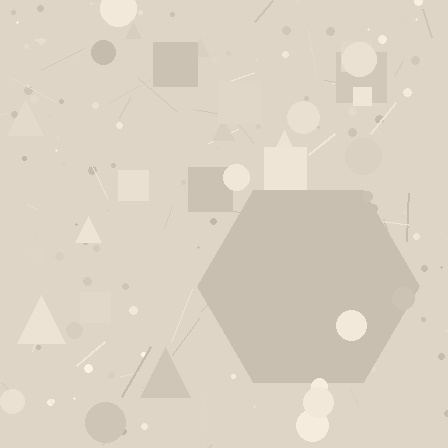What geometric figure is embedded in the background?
A hexagon is embedded in the background.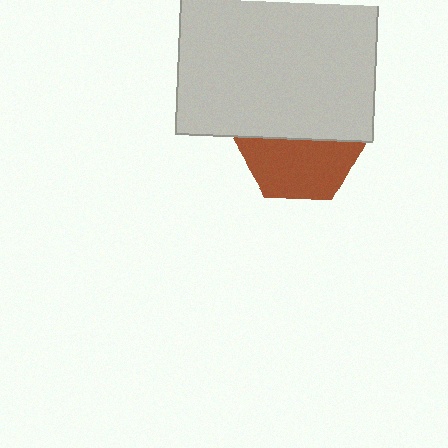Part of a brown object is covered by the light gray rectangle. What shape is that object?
It is a hexagon.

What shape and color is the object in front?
The object in front is a light gray rectangle.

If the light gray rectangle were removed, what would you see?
You would see the complete brown hexagon.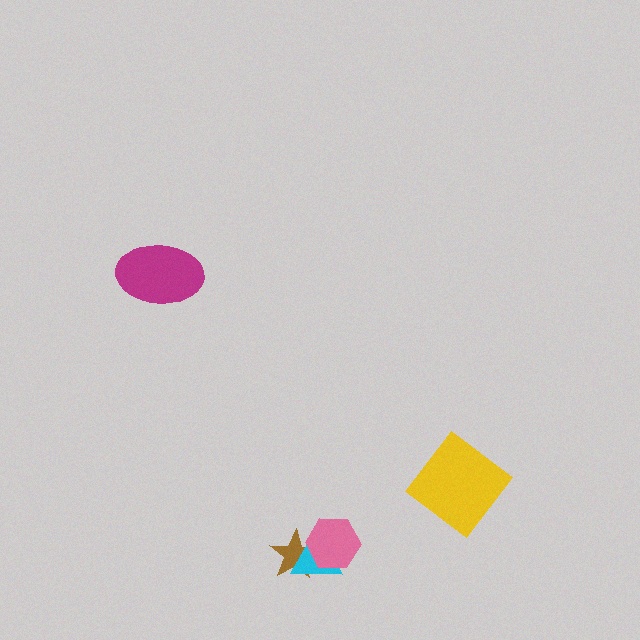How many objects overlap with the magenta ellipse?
0 objects overlap with the magenta ellipse.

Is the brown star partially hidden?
Yes, it is partially covered by another shape.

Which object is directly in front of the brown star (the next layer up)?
The cyan triangle is directly in front of the brown star.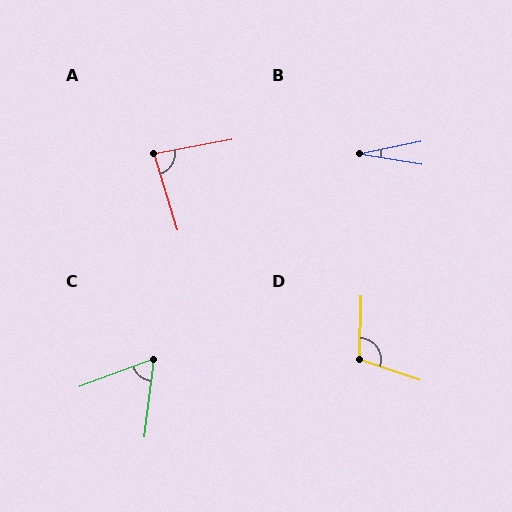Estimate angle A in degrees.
Approximately 83 degrees.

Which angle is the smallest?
B, at approximately 21 degrees.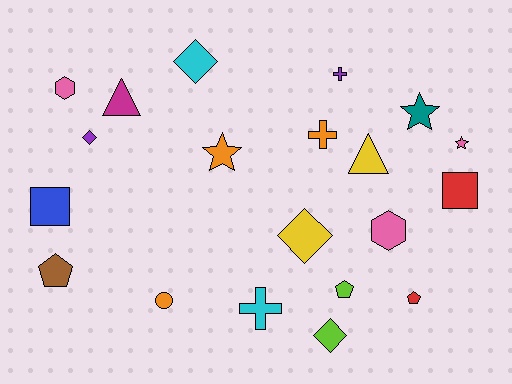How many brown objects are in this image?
There is 1 brown object.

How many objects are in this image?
There are 20 objects.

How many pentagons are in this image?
There are 3 pentagons.